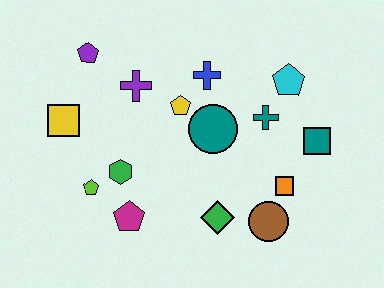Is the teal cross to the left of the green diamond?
No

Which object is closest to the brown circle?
The orange square is closest to the brown circle.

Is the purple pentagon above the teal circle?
Yes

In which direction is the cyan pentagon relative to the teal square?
The cyan pentagon is above the teal square.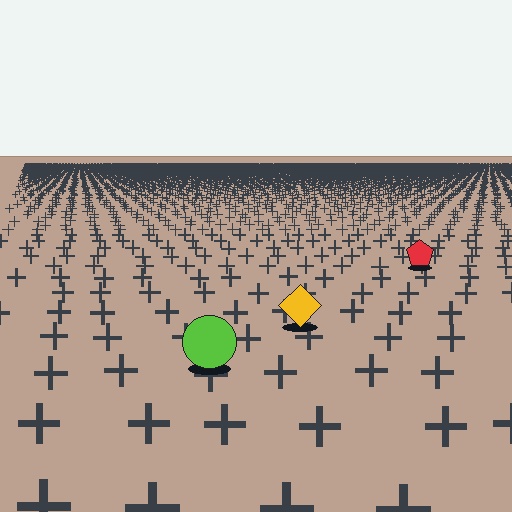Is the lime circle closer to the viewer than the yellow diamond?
Yes. The lime circle is closer — you can tell from the texture gradient: the ground texture is coarser near it.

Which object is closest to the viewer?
The lime circle is closest. The texture marks near it are larger and more spread out.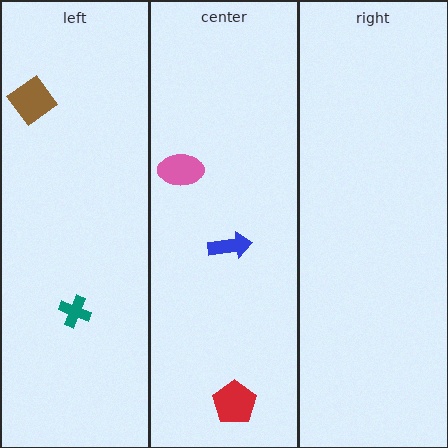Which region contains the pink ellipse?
The center region.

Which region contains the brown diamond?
The left region.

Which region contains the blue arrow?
The center region.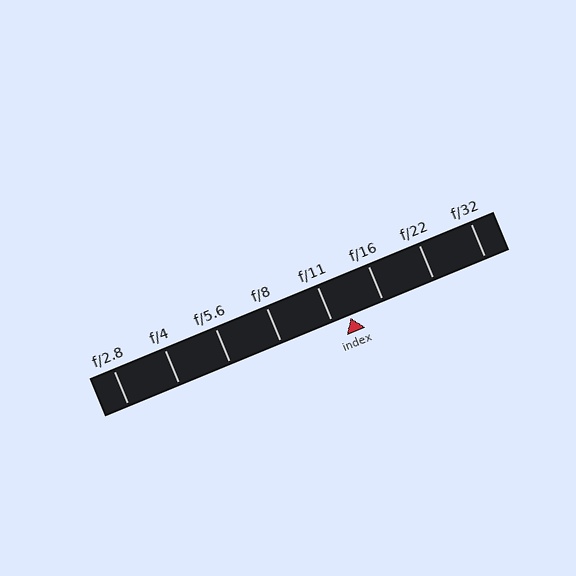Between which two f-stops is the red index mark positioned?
The index mark is between f/11 and f/16.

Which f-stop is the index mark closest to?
The index mark is closest to f/11.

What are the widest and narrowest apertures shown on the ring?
The widest aperture shown is f/2.8 and the narrowest is f/32.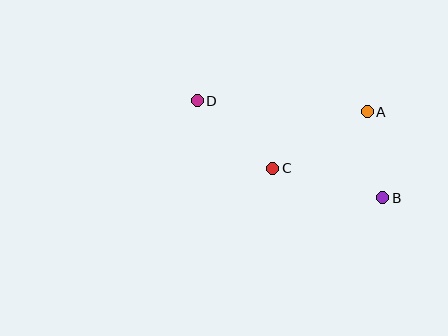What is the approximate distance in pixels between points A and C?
The distance between A and C is approximately 110 pixels.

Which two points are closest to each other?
Points A and B are closest to each other.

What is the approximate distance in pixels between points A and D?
The distance between A and D is approximately 170 pixels.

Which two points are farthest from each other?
Points B and D are farthest from each other.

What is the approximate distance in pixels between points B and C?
The distance between B and C is approximately 114 pixels.